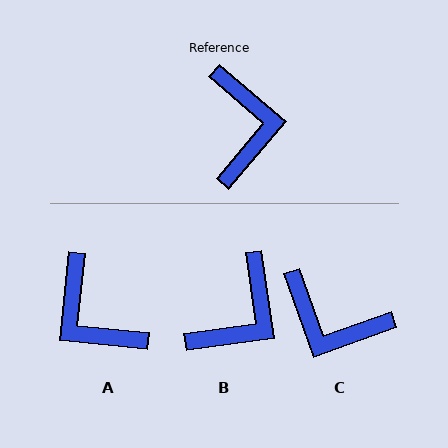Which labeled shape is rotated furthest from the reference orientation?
A, about 145 degrees away.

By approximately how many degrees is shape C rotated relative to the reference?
Approximately 120 degrees clockwise.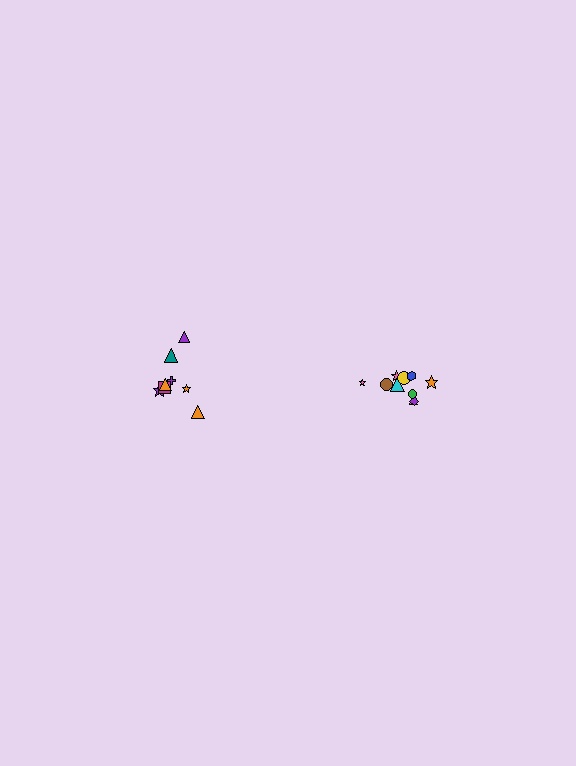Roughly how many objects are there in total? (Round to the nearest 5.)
Roughly 20 objects in total.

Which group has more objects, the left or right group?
The right group.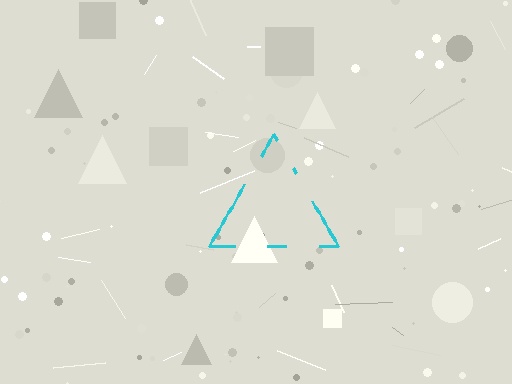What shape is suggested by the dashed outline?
The dashed outline suggests a triangle.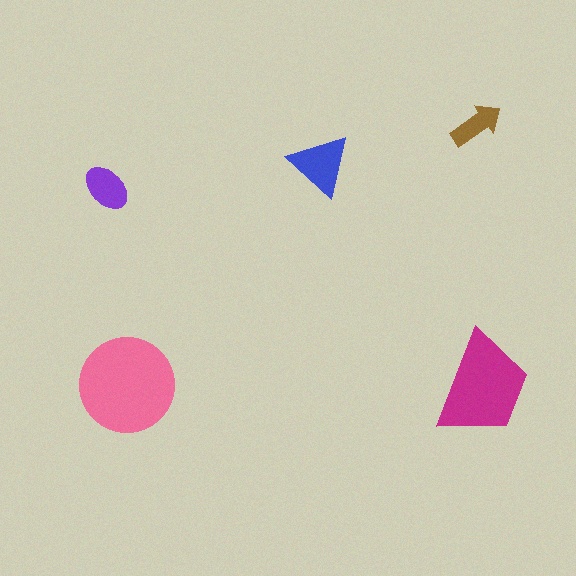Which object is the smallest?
The brown arrow.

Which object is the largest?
The pink circle.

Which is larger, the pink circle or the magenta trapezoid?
The pink circle.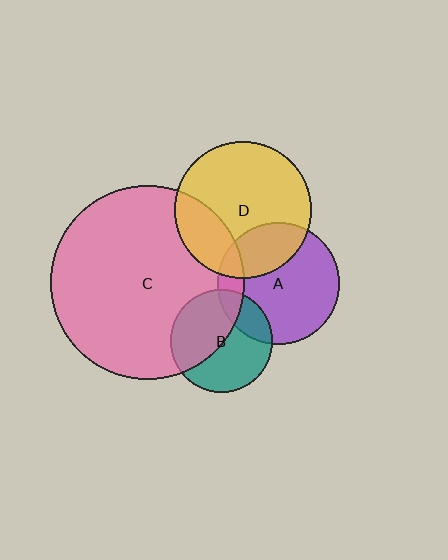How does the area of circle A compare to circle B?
Approximately 1.4 times.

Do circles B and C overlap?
Yes.